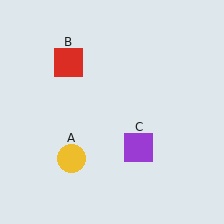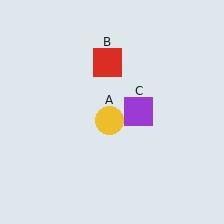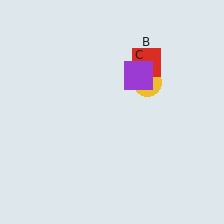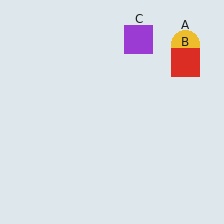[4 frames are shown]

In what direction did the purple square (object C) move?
The purple square (object C) moved up.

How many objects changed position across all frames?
3 objects changed position: yellow circle (object A), red square (object B), purple square (object C).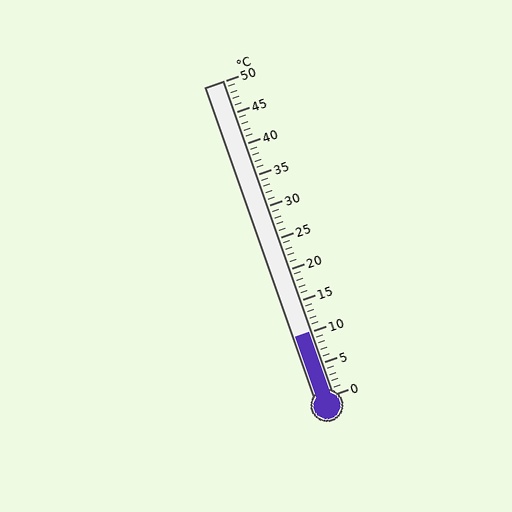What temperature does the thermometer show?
The thermometer shows approximately 10°C.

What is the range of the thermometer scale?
The thermometer scale ranges from 0°C to 50°C.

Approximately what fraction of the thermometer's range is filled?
The thermometer is filled to approximately 20% of its range.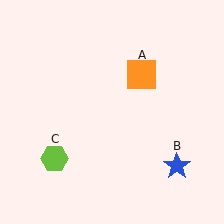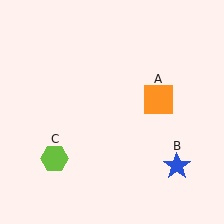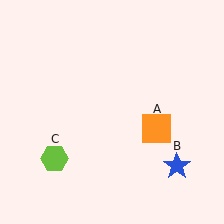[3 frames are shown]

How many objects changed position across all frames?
1 object changed position: orange square (object A).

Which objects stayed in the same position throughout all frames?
Blue star (object B) and lime hexagon (object C) remained stationary.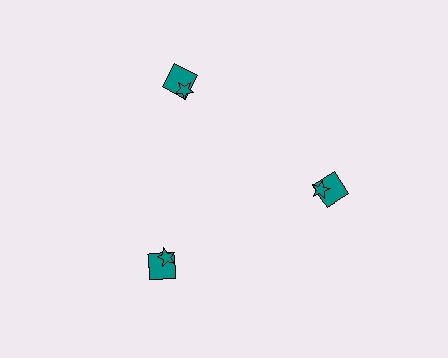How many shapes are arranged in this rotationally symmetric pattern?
There are 6 shapes, arranged in 3 groups of 2.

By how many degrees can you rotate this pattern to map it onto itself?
The pattern maps onto itself every 120 degrees of rotation.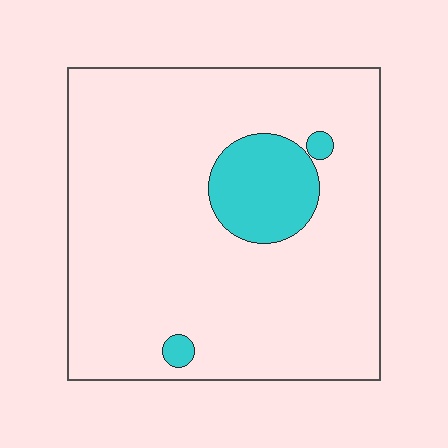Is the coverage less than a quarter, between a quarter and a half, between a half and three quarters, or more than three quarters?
Less than a quarter.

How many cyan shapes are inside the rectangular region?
3.